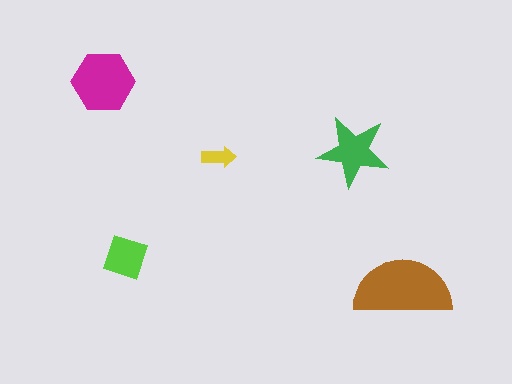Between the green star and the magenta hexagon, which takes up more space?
The magenta hexagon.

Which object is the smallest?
The yellow arrow.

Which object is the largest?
The brown semicircle.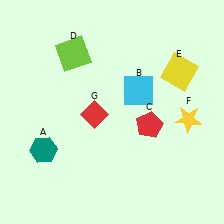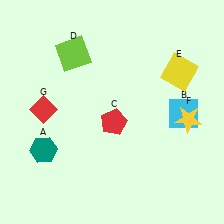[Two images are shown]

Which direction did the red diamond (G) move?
The red diamond (G) moved left.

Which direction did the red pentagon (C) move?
The red pentagon (C) moved left.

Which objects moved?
The objects that moved are: the cyan square (B), the red pentagon (C), the red diamond (G).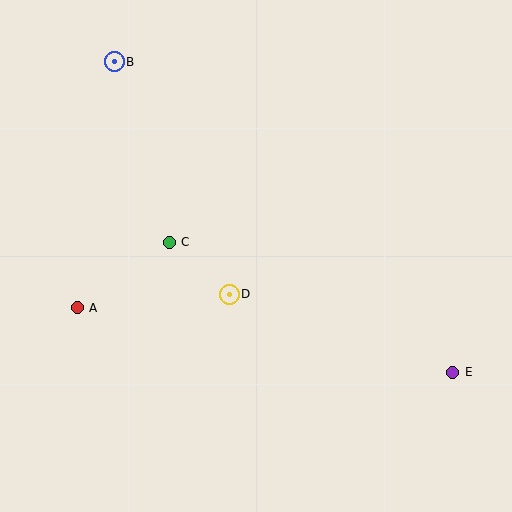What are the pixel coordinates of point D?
Point D is at (229, 294).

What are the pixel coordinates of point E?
Point E is at (453, 372).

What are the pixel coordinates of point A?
Point A is at (77, 308).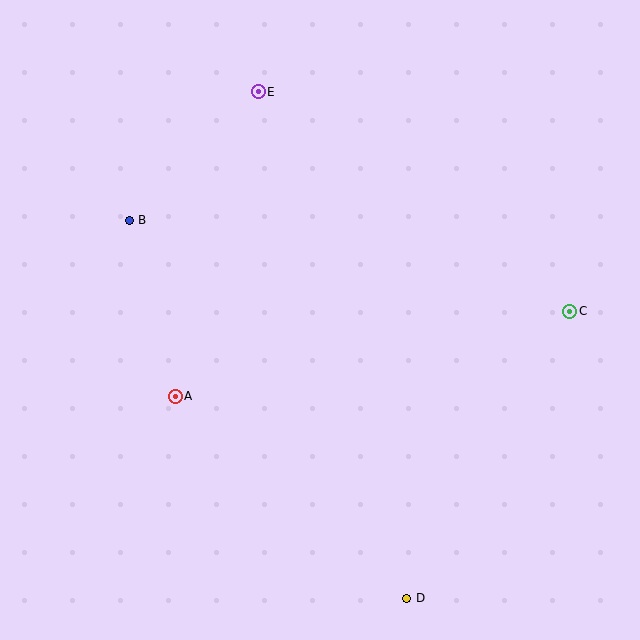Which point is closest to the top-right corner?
Point C is closest to the top-right corner.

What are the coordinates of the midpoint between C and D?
The midpoint between C and D is at (488, 455).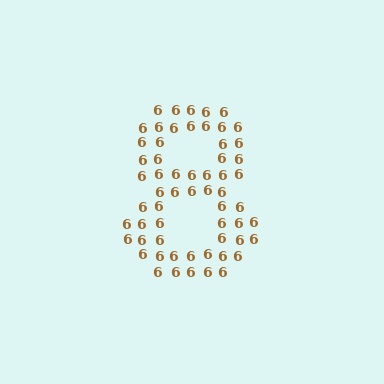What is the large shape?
The large shape is the digit 8.